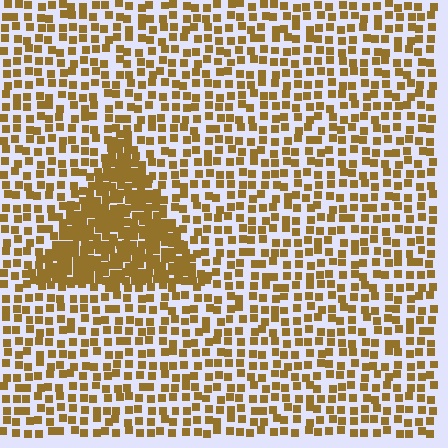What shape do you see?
I see a triangle.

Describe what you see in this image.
The image contains small brown elements arranged at two different densities. A triangle-shaped region is visible where the elements are more densely packed than the surrounding area.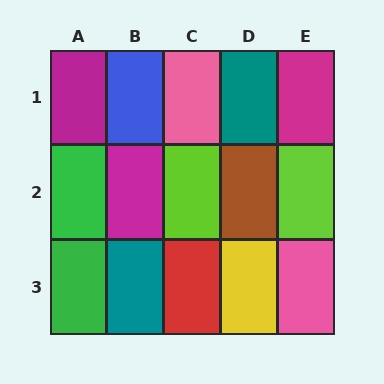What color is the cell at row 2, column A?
Green.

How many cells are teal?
2 cells are teal.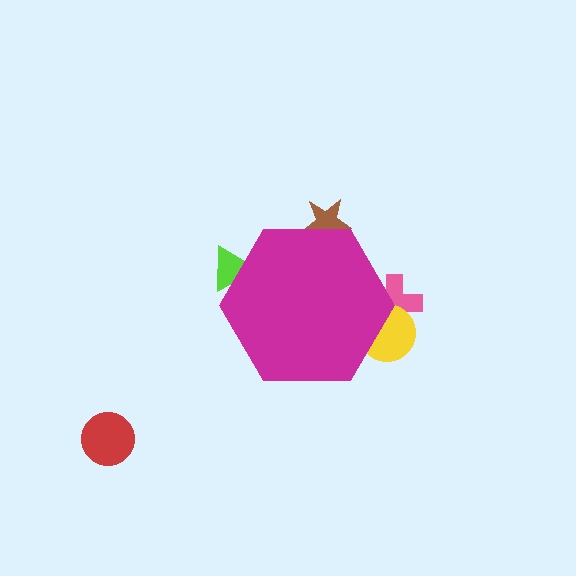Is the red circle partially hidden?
No, the red circle is fully visible.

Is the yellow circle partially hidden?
Yes, the yellow circle is partially hidden behind the magenta hexagon.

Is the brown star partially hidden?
Yes, the brown star is partially hidden behind the magenta hexagon.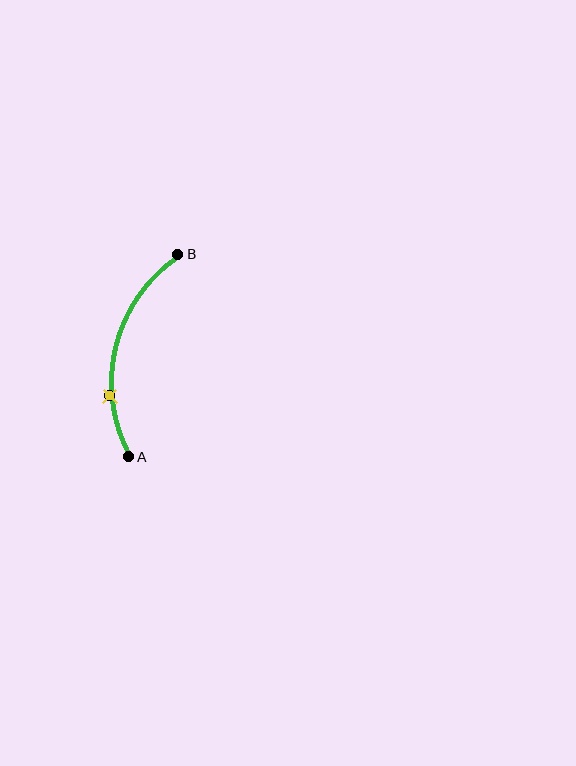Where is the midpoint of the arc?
The arc midpoint is the point on the curve farthest from the straight line joining A and B. It sits to the left of that line.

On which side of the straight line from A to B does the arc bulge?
The arc bulges to the left of the straight line connecting A and B.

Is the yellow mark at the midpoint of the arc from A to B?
No. The yellow mark lies on the arc but is closer to endpoint A. The arc midpoint would be at the point on the curve equidistant along the arc from both A and B.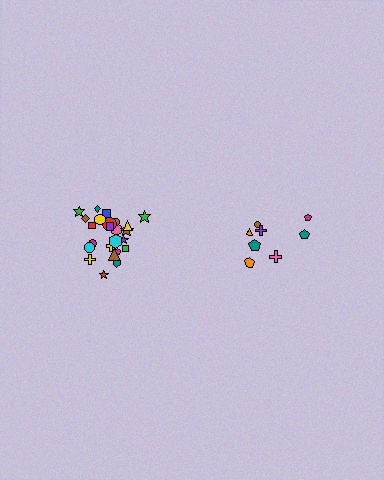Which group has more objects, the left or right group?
The left group.